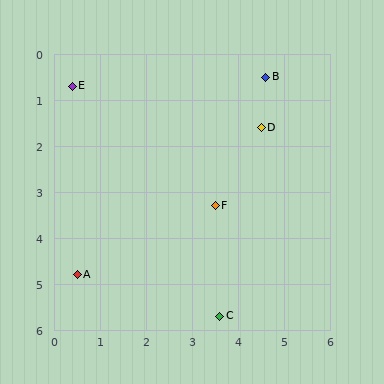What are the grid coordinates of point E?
Point E is at approximately (0.4, 0.7).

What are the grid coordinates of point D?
Point D is at approximately (4.5, 1.6).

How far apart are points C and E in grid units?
Points C and E are about 5.9 grid units apart.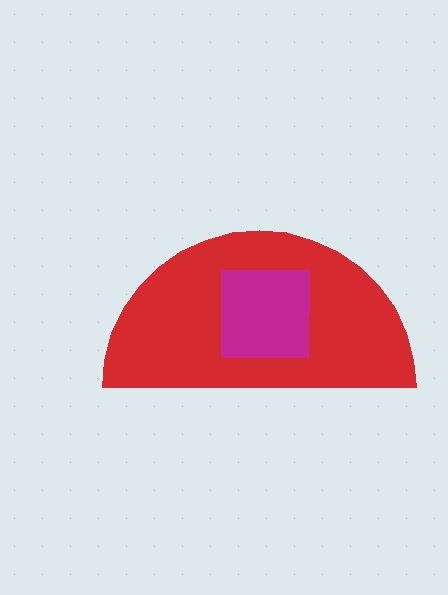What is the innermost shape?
The magenta square.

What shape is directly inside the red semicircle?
The magenta square.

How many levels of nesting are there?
2.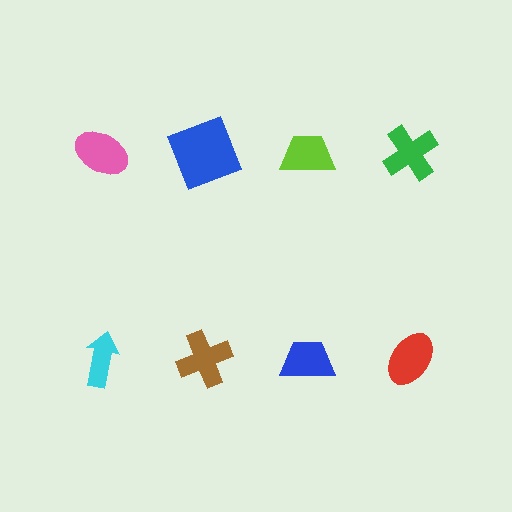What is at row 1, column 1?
A pink ellipse.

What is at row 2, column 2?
A brown cross.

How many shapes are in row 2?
4 shapes.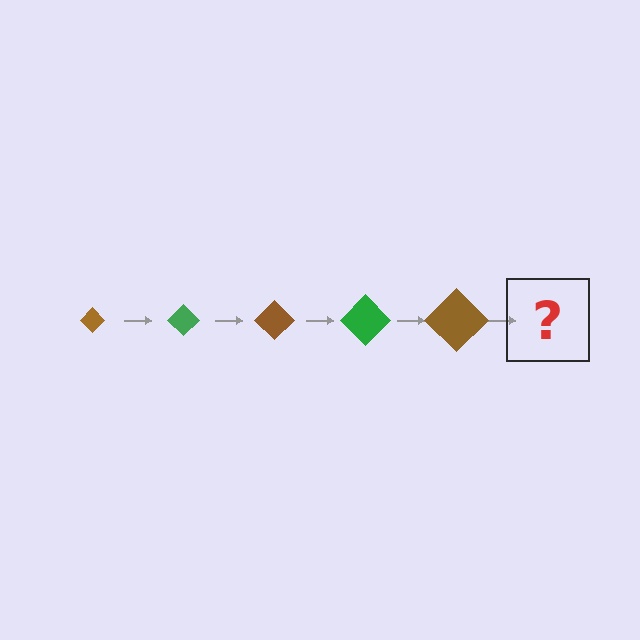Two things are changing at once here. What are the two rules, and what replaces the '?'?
The two rules are that the diamond grows larger each step and the color cycles through brown and green. The '?' should be a green diamond, larger than the previous one.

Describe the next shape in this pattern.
It should be a green diamond, larger than the previous one.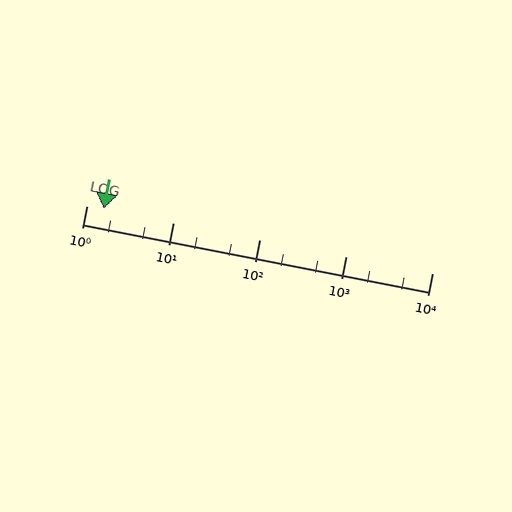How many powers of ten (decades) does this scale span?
The scale spans 4 decades, from 1 to 10000.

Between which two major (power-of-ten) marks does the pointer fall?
The pointer is between 1 and 10.